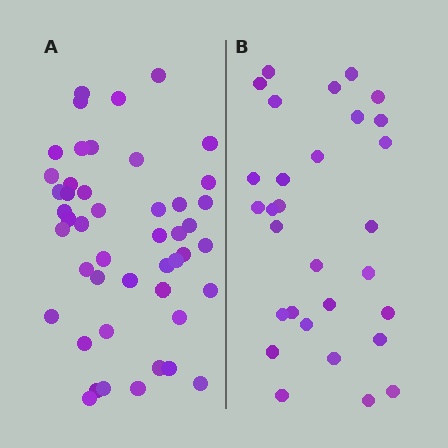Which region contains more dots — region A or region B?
Region A (the left region) has more dots.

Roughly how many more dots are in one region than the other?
Region A has approximately 15 more dots than region B.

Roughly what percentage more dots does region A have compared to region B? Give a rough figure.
About 55% more.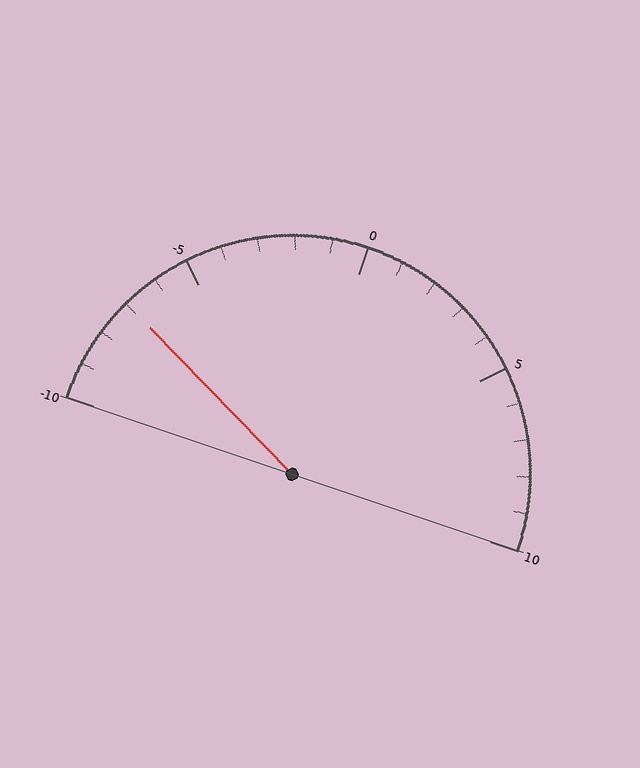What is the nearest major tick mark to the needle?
The nearest major tick mark is -5.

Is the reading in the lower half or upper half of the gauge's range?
The reading is in the lower half of the range (-10 to 10).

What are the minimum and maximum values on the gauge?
The gauge ranges from -10 to 10.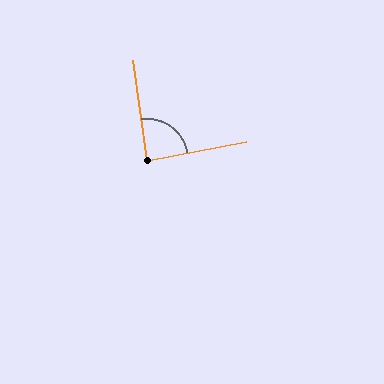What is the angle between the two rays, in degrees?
Approximately 88 degrees.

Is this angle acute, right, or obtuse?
It is approximately a right angle.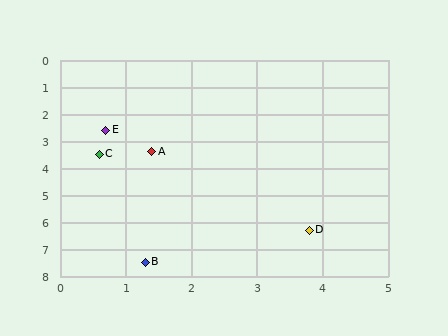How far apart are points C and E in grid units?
Points C and E are about 0.9 grid units apart.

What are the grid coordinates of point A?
Point A is at approximately (1.4, 3.4).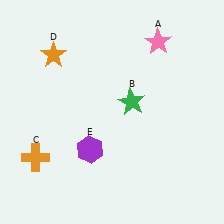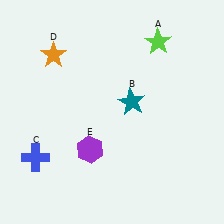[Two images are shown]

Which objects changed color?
A changed from pink to lime. B changed from green to teal. C changed from orange to blue.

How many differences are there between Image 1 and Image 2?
There are 3 differences between the two images.